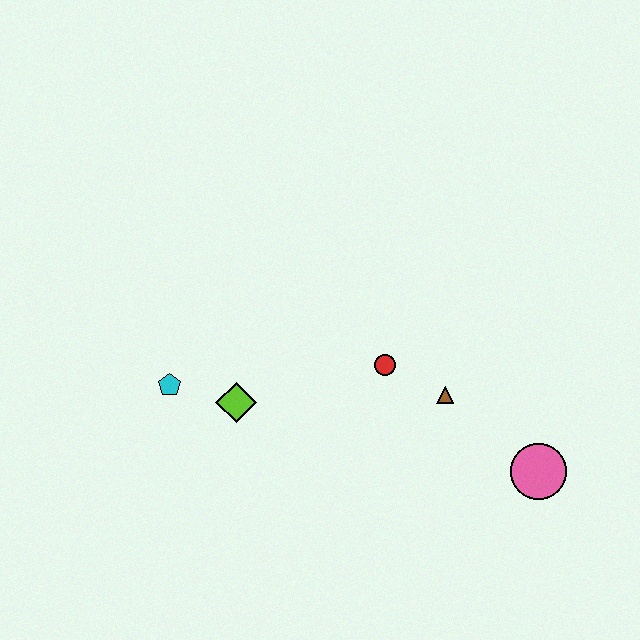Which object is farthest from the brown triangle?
The cyan pentagon is farthest from the brown triangle.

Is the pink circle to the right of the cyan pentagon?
Yes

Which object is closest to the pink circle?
The brown triangle is closest to the pink circle.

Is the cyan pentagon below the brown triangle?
No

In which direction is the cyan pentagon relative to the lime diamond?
The cyan pentagon is to the left of the lime diamond.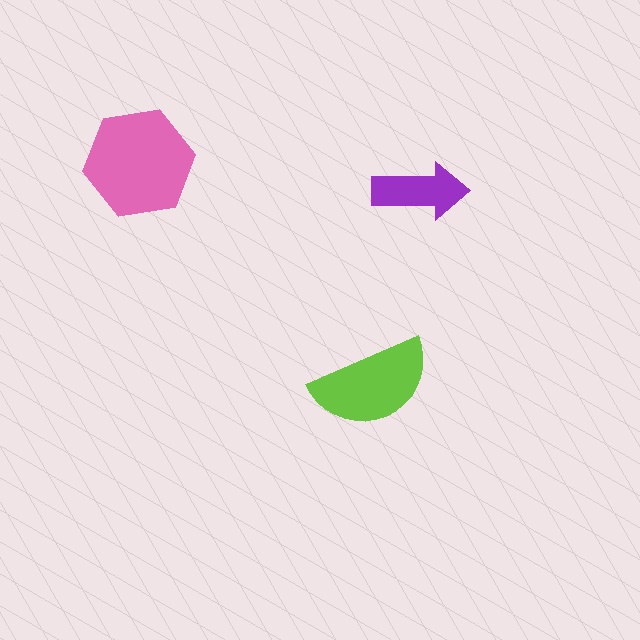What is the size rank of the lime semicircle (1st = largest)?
2nd.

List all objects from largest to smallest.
The pink hexagon, the lime semicircle, the purple arrow.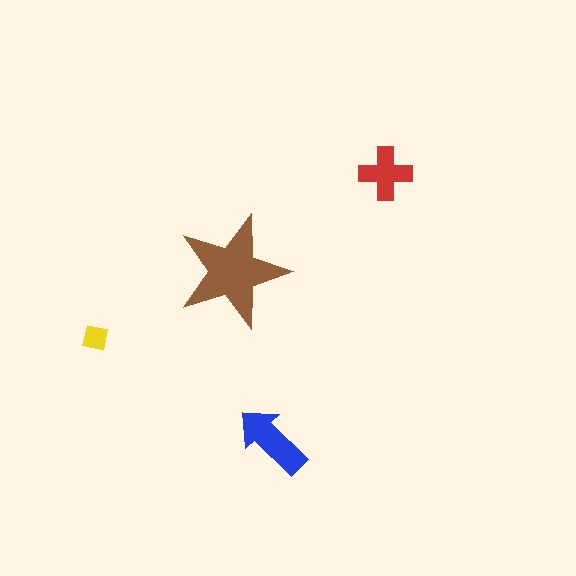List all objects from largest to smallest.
The brown star, the blue arrow, the red cross, the yellow square.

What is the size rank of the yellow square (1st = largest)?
4th.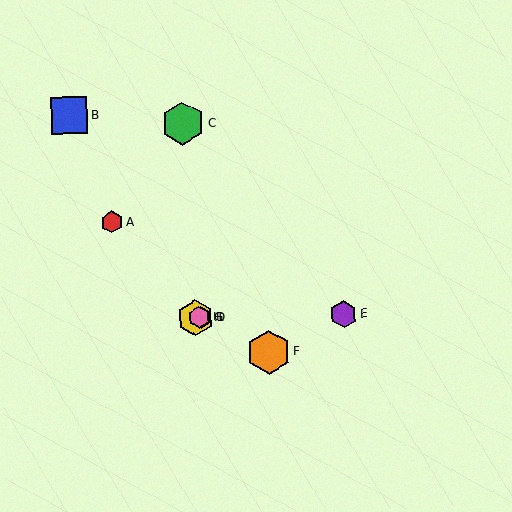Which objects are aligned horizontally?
Objects D, E, G, H are aligned horizontally.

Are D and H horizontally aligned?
Yes, both are at y≈318.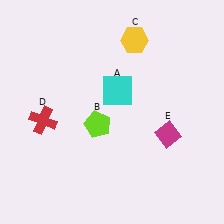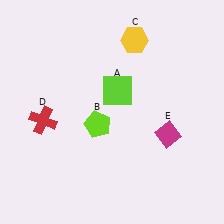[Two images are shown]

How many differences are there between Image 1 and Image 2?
There is 1 difference between the two images.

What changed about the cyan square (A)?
In Image 1, A is cyan. In Image 2, it changed to lime.